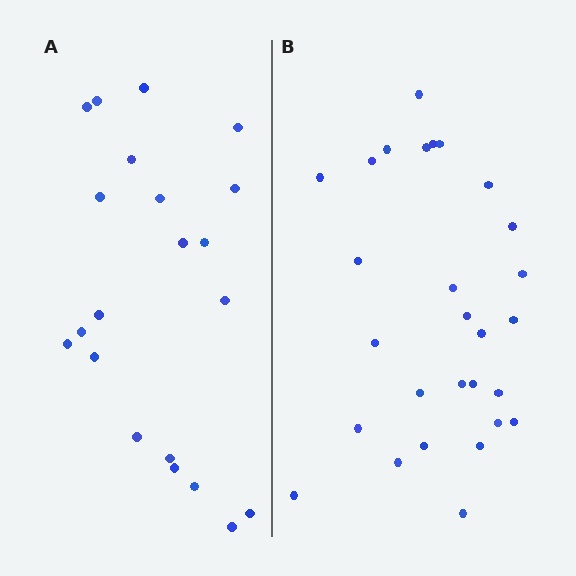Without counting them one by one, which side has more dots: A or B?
Region B (the right region) has more dots.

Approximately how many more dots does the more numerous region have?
Region B has roughly 8 or so more dots than region A.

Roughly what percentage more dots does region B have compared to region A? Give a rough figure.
About 35% more.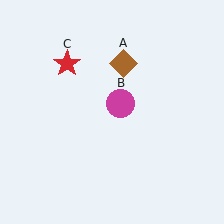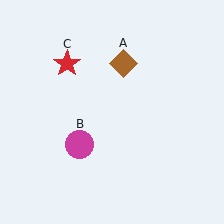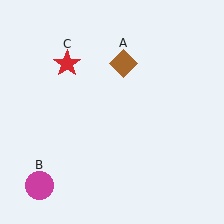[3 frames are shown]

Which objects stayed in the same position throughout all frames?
Brown diamond (object A) and red star (object C) remained stationary.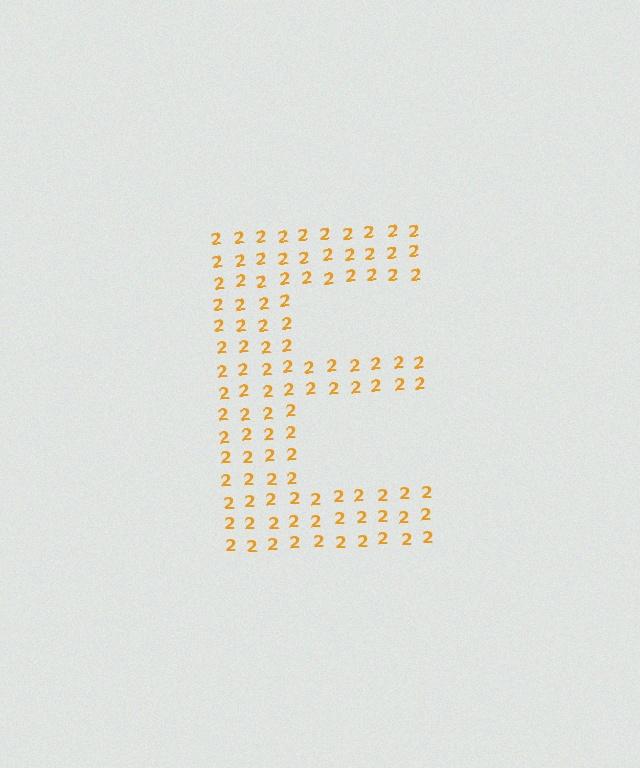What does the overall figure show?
The overall figure shows the letter E.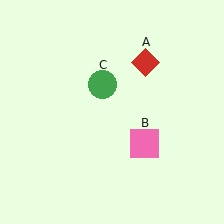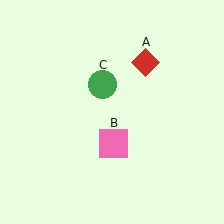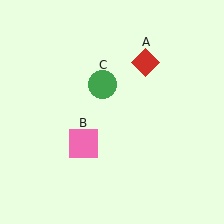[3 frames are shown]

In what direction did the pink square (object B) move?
The pink square (object B) moved left.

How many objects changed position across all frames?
1 object changed position: pink square (object B).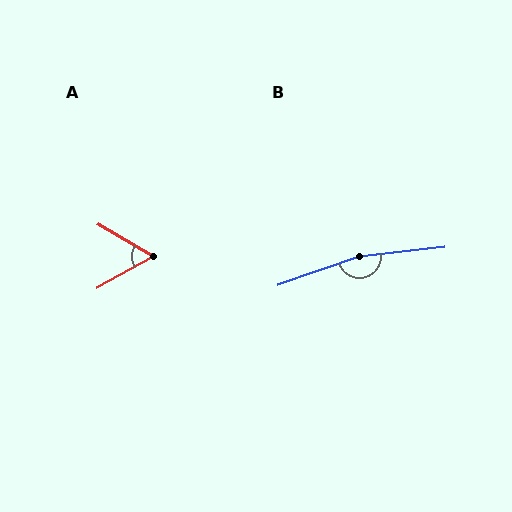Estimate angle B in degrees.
Approximately 167 degrees.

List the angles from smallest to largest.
A (60°), B (167°).